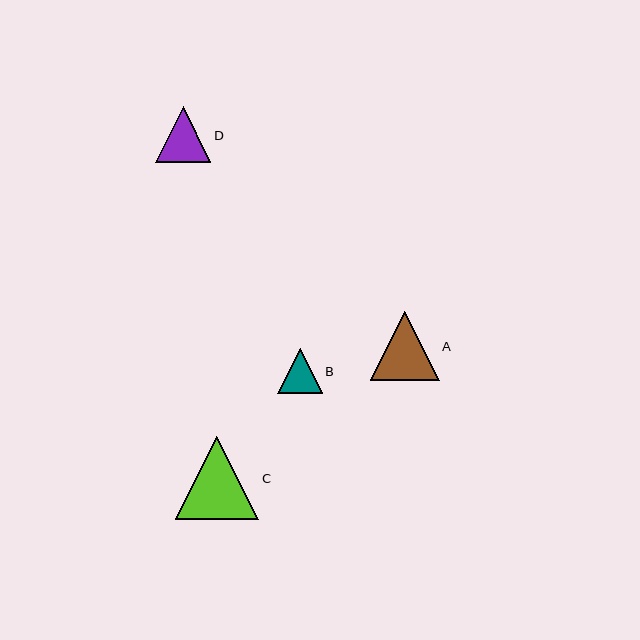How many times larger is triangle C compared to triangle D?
Triangle C is approximately 1.5 times the size of triangle D.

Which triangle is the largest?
Triangle C is the largest with a size of approximately 83 pixels.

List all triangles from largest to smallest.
From largest to smallest: C, A, D, B.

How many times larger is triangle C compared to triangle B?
Triangle C is approximately 1.9 times the size of triangle B.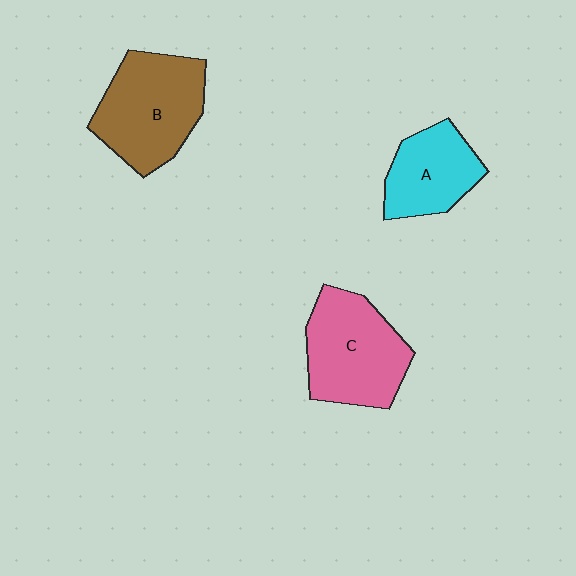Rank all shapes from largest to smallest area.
From largest to smallest: B (brown), C (pink), A (cyan).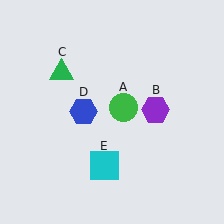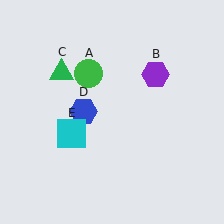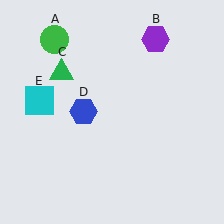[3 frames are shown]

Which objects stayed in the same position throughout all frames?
Green triangle (object C) and blue hexagon (object D) remained stationary.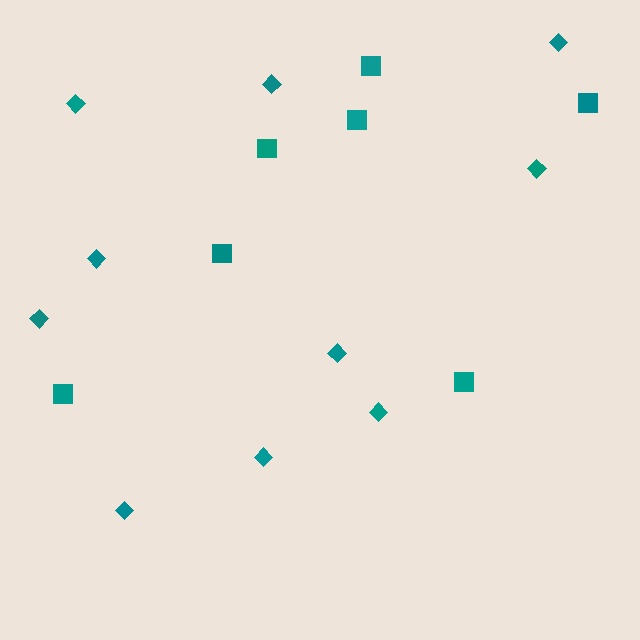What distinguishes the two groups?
There are 2 groups: one group of squares (7) and one group of diamonds (10).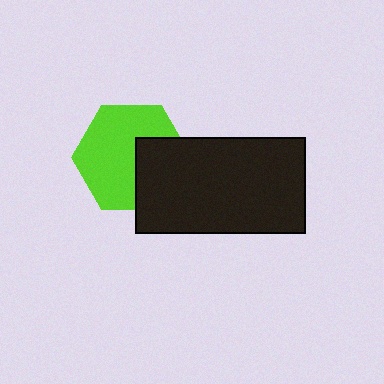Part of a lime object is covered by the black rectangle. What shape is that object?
It is a hexagon.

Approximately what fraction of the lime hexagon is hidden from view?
Roughly 34% of the lime hexagon is hidden behind the black rectangle.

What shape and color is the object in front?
The object in front is a black rectangle.